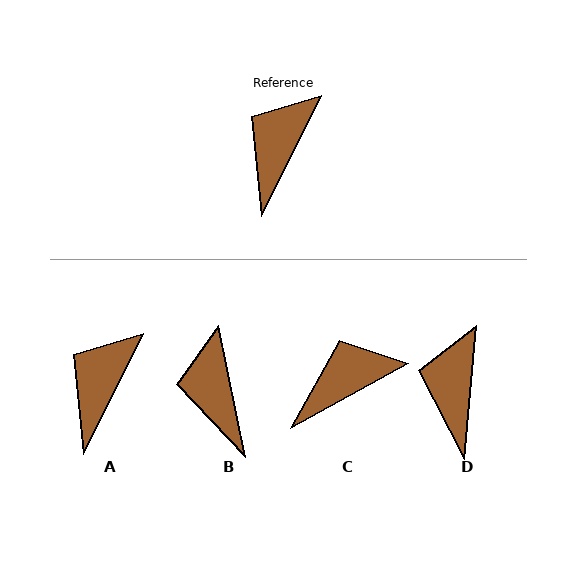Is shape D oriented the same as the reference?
No, it is off by about 22 degrees.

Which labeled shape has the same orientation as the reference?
A.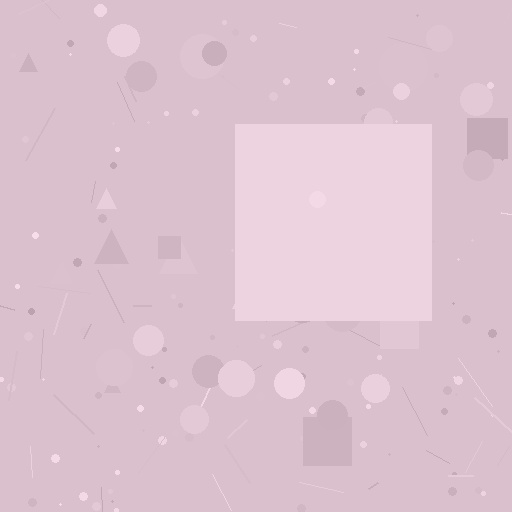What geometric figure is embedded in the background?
A square is embedded in the background.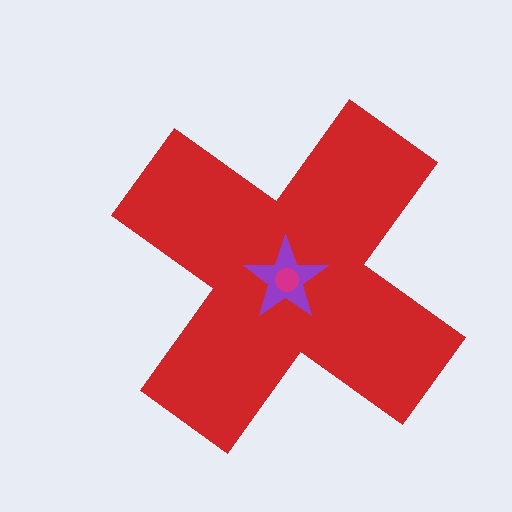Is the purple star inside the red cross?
Yes.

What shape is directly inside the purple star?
The magenta circle.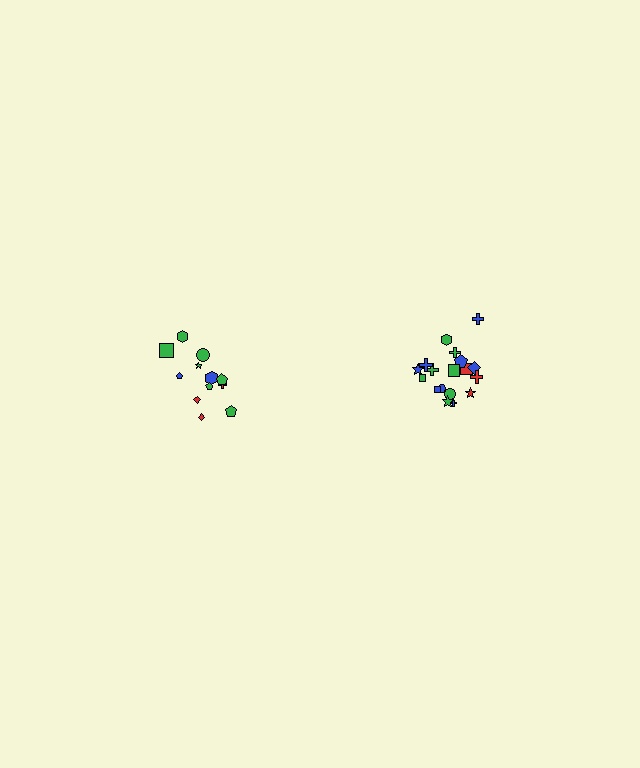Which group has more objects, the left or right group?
The right group.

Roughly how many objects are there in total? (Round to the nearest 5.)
Roughly 30 objects in total.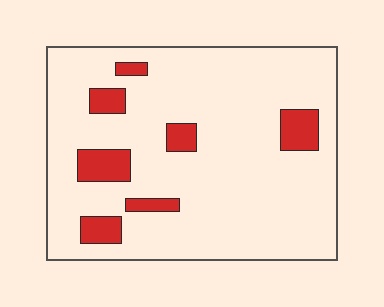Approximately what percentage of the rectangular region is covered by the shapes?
Approximately 10%.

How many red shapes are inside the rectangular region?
7.